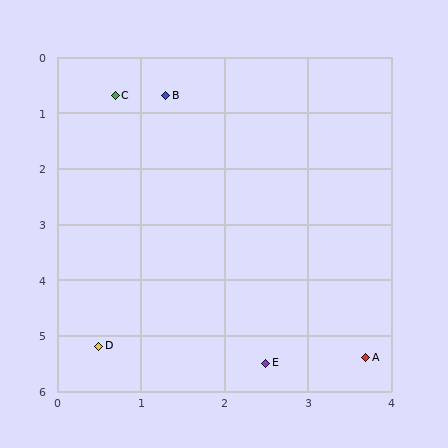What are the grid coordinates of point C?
Point C is at approximately (0.7, 0.7).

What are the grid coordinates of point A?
Point A is at approximately (3.7, 5.4).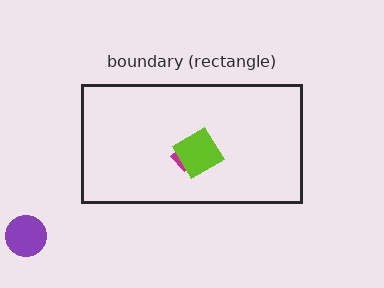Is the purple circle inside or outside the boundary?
Outside.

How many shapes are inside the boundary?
3 inside, 1 outside.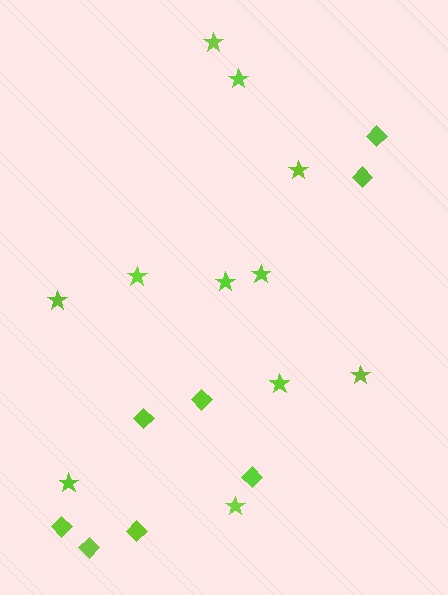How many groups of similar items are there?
There are 2 groups: one group of diamonds (8) and one group of stars (11).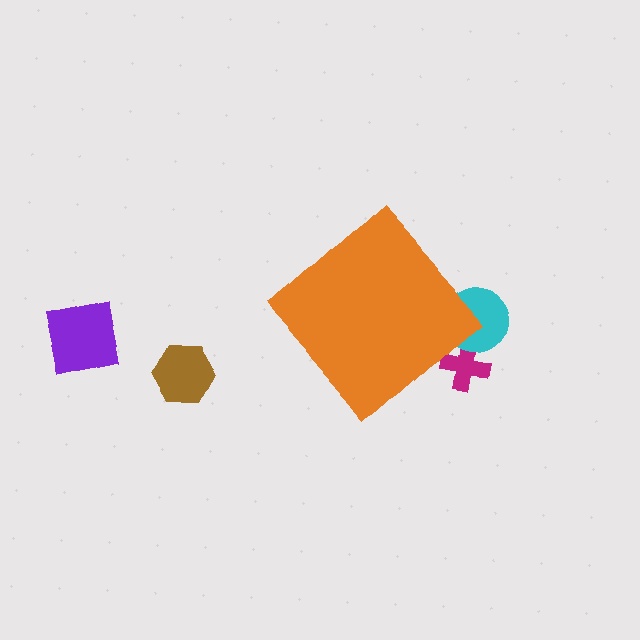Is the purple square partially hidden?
No, the purple square is fully visible.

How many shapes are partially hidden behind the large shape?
2 shapes are partially hidden.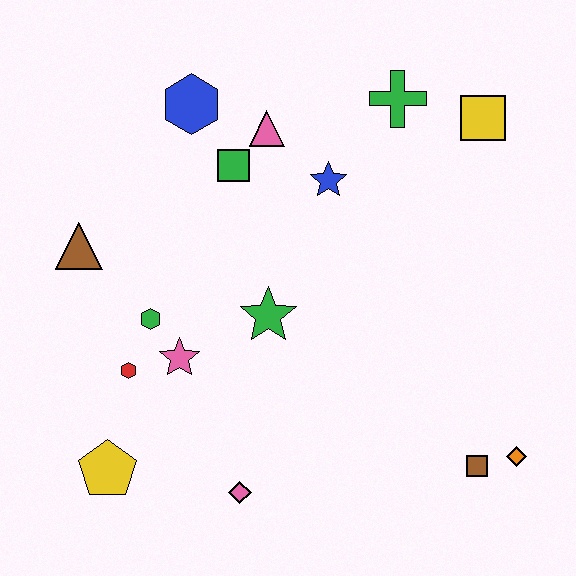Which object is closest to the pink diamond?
The yellow pentagon is closest to the pink diamond.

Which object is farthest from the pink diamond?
The yellow square is farthest from the pink diamond.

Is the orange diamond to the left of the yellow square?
No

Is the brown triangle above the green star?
Yes